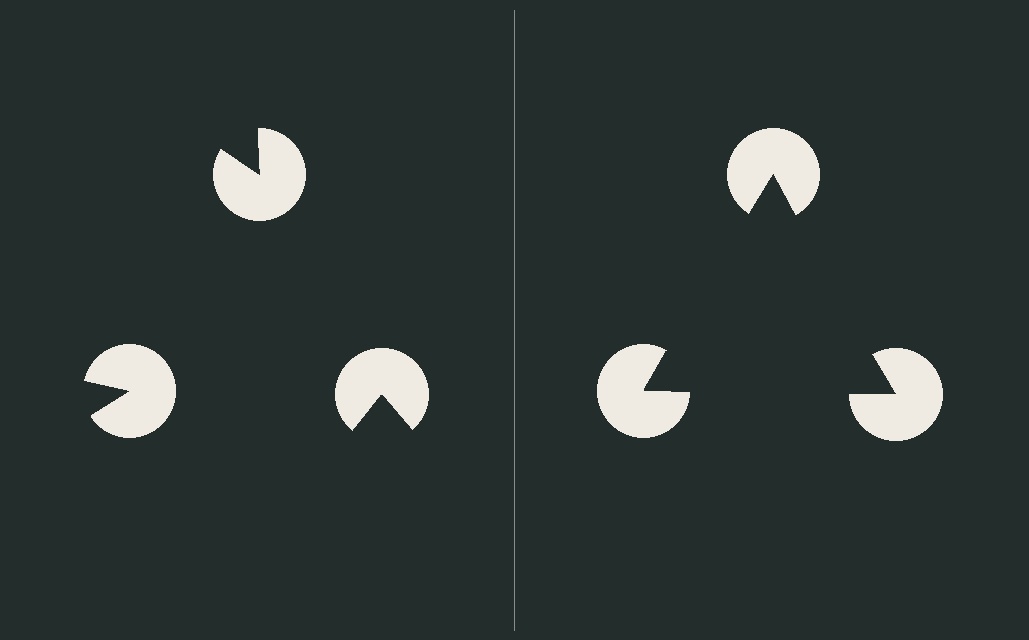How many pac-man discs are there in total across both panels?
6 — 3 on each side.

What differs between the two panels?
The pac-man discs are positioned identically on both sides; only the wedge orientations differ. On the right they align to a triangle; on the left they are misaligned.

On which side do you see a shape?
An illusory triangle appears on the right side. On the left side the wedge cuts are rotated, so no coherent shape forms.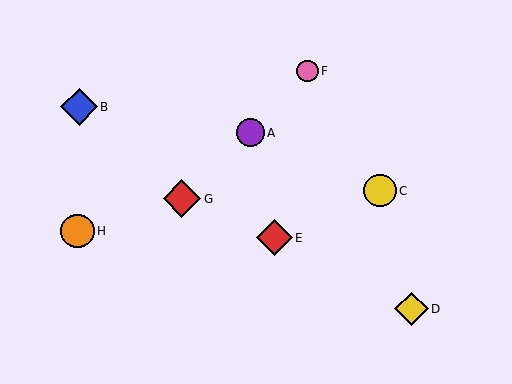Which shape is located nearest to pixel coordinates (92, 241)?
The orange circle (labeled H) at (78, 231) is nearest to that location.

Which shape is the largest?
The red diamond (labeled G) is the largest.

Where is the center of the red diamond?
The center of the red diamond is at (182, 199).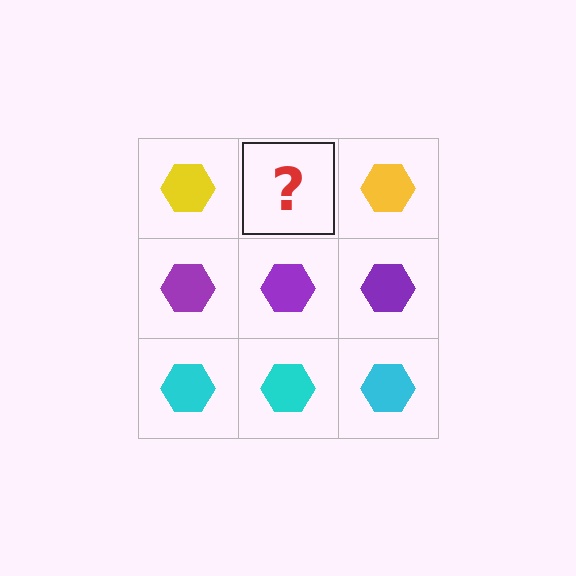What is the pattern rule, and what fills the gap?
The rule is that each row has a consistent color. The gap should be filled with a yellow hexagon.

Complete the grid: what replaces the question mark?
The question mark should be replaced with a yellow hexagon.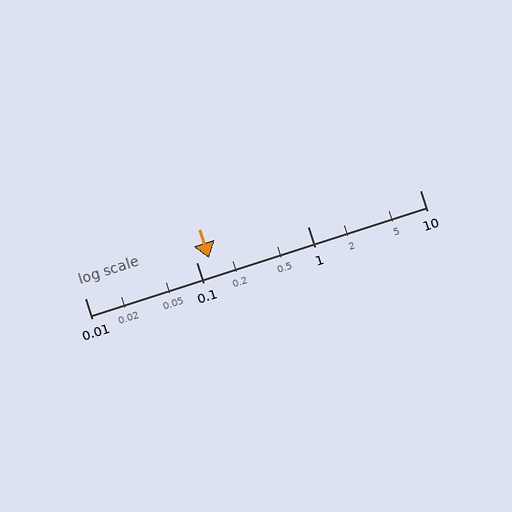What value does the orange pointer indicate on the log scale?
The pointer indicates approximately 0.13.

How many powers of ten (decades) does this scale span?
The scale spans 3 decades, from 0.01 to 10.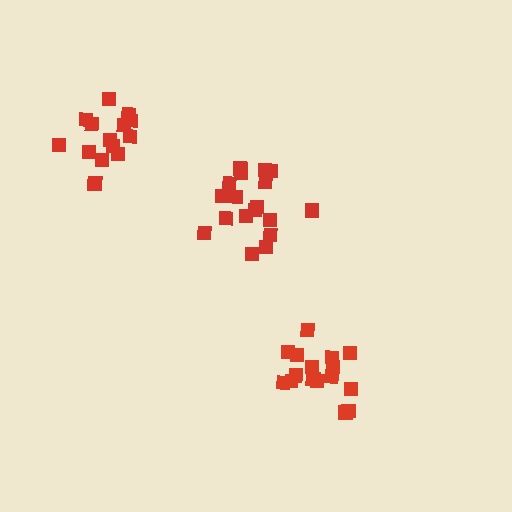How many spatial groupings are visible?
There are 3 spatial groupings.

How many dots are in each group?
Group 1: 16 dots, Group 2: 15 dots, Group 3: 19 dots (50 total).